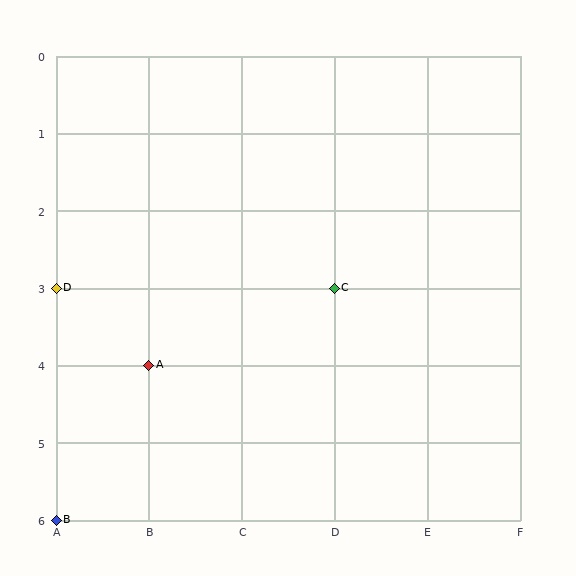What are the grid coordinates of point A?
Point A is at grid coordinates (B, 4).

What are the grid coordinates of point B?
Point B is at grid coordinates (A, 6).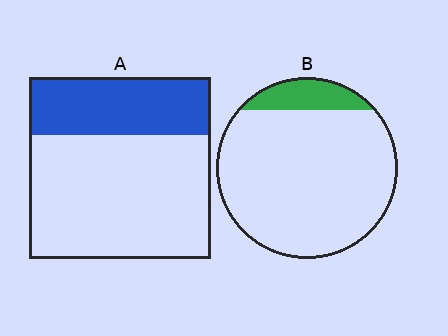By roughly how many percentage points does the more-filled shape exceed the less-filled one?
By roughly 20 percentage points (A over B).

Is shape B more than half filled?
No.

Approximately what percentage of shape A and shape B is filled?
A is approximately 30% and B is approximately 10%.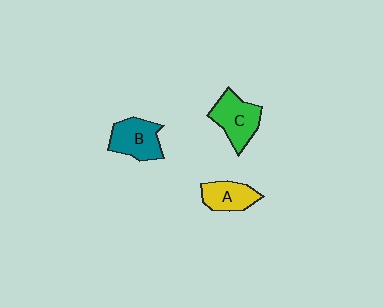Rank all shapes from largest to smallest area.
From largest to smallest: C (green), B (teal), A (yellow).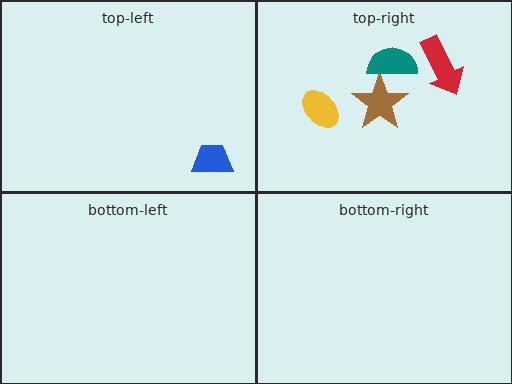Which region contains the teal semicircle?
The top-right region.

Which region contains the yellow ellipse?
The top-right region.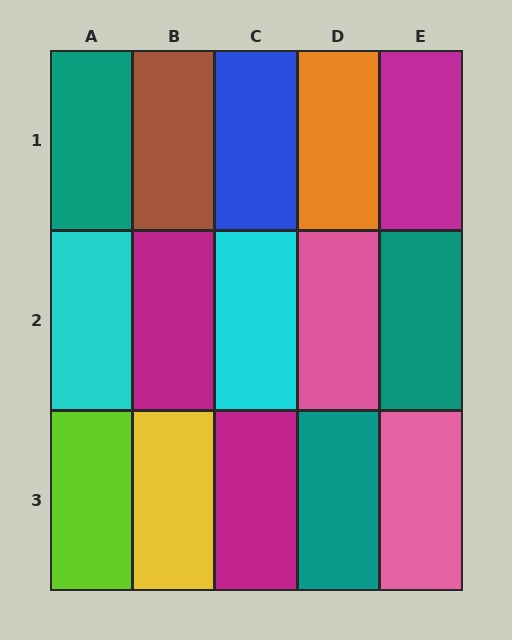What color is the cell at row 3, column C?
Magenta.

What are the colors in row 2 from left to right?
Cyan, magenta, cyan, pink, teal.